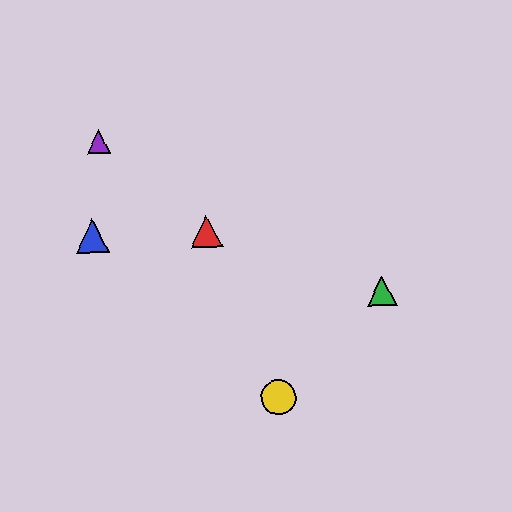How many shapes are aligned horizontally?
2 shapes (the red triangle, the blue triangle) are aligned horizontally.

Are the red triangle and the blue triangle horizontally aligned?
Yes, both are at y≈231.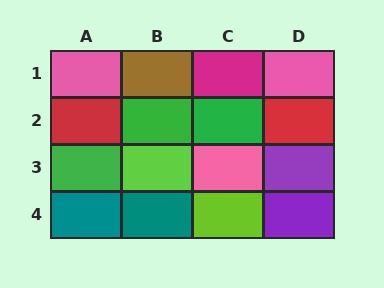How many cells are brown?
1 cell is brown.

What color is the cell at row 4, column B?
Teal.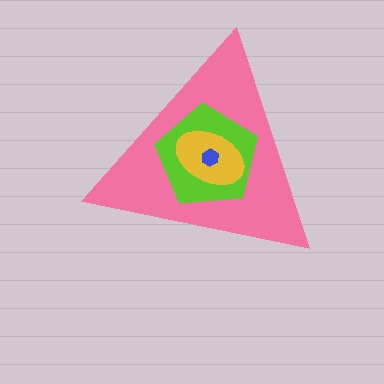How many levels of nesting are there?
4.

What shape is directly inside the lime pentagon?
The yellow ellipse.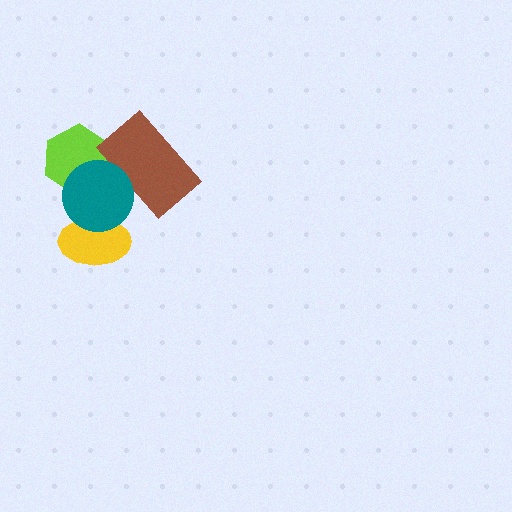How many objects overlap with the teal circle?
3 objects overlap with the teal circle.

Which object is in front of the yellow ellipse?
The teal circle is in front of the yellow ellipse.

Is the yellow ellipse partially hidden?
Yes, it is partially covered by another shape.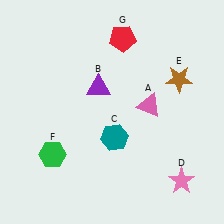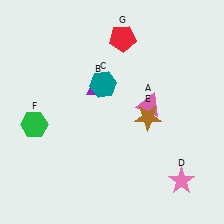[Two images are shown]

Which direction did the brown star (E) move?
The brown star (E) moved down.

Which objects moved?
The objects that moved are: the teal hexagon (C), the brown star (E), the green hexagon (F).